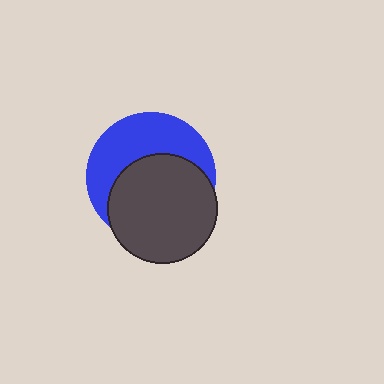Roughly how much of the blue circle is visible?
A small part of it is visible (roughly 45%).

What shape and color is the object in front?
The object in front is a dark gray circle.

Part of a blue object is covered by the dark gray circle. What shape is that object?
It is a circle.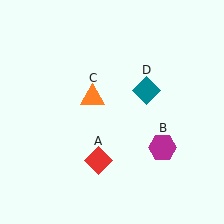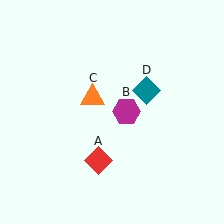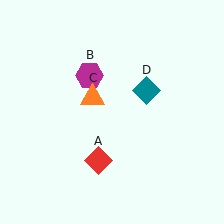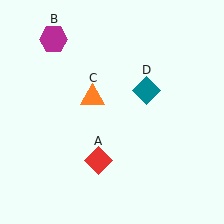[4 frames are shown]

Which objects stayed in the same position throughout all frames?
Red diamond (object A) and orange triangle (object C) and teal diamond (object D) remained stationary.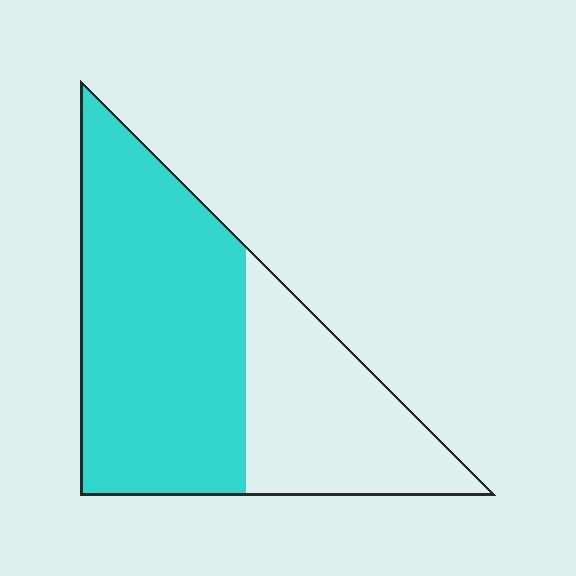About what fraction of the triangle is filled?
About five eighths (5/8).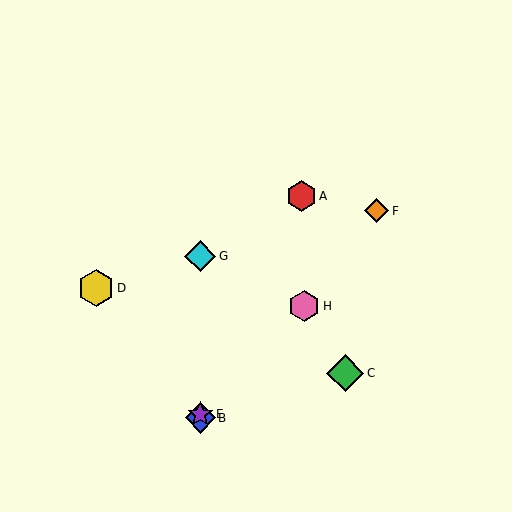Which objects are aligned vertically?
Objects B, E, G are aligned vertically.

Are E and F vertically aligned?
No, E is at x≈200 and F is at x≈377.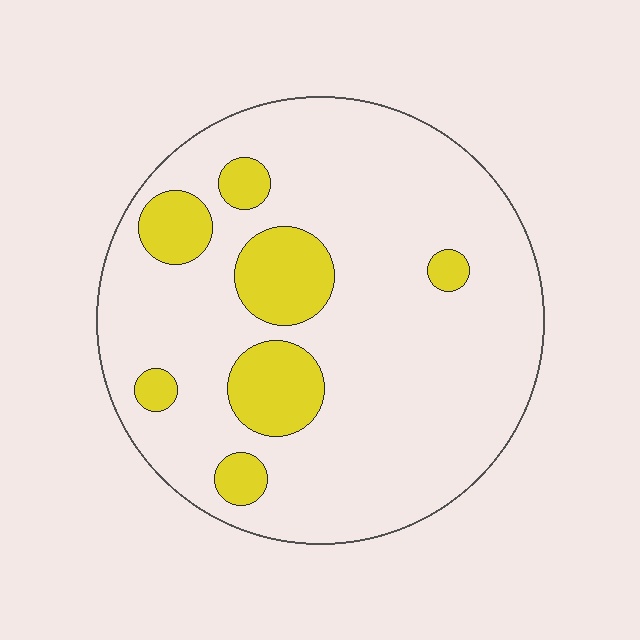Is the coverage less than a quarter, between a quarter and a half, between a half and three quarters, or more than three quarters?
Less than a quarter.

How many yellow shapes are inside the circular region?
7.